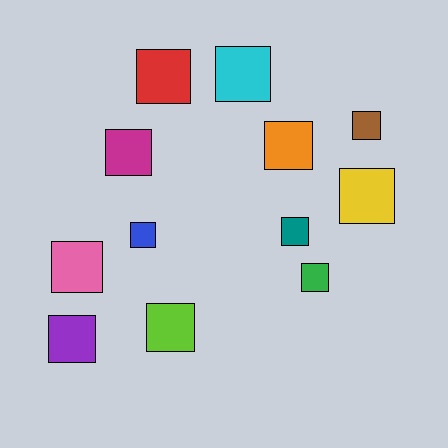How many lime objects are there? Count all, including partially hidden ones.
There is 1 lime object.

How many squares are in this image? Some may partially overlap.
There are 12 squares.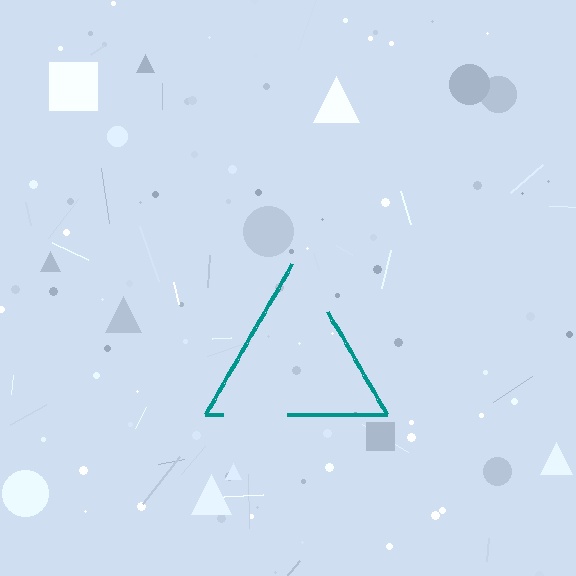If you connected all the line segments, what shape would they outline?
They would outline a triangle.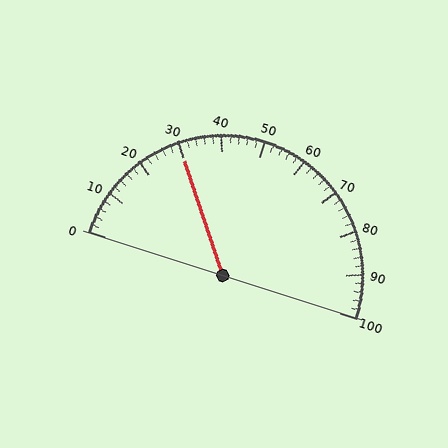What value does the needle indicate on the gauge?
The needle indicates approximately 30.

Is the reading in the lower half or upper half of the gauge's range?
The reading is in the lower half of the range (0 to 100).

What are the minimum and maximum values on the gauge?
The gauge ranges from 0 to 100.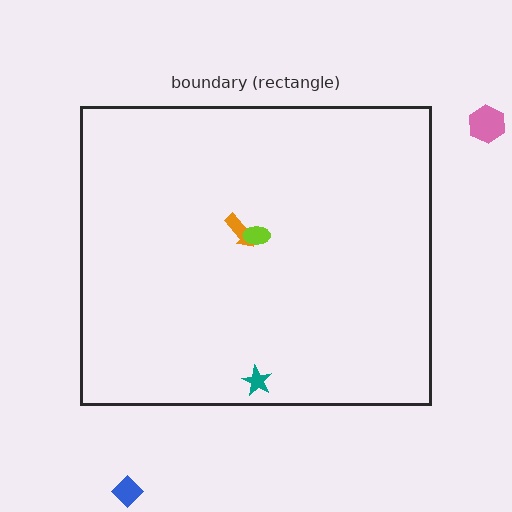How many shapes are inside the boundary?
3 inside, 2 outside.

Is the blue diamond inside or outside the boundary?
Outside.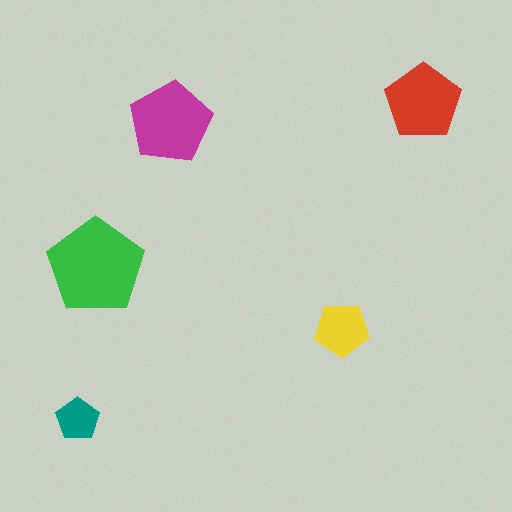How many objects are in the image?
There are 5 objects in the image.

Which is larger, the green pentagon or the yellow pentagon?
The green one.